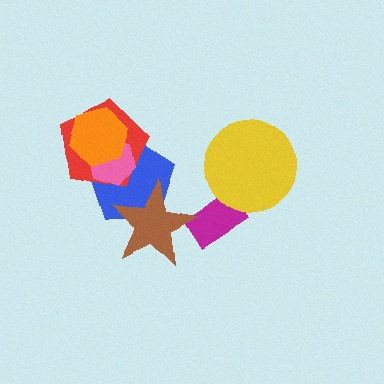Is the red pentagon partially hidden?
Yes, it is partially covered by another shape.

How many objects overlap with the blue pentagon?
4 objects overlap with the blue pentagon.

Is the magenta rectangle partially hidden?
Yes, it is partially covered by another shape.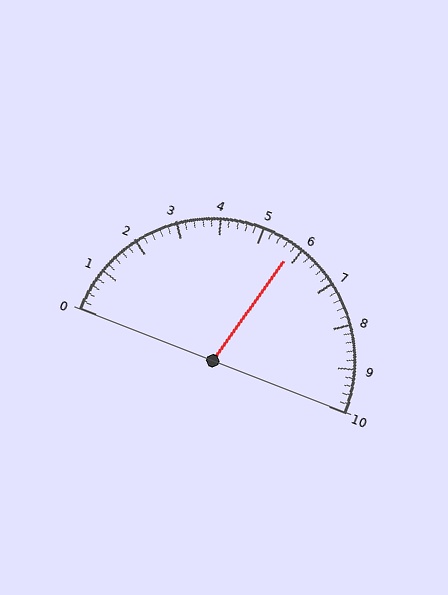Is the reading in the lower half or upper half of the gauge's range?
The reading is in the upper half of the range (0 to 10).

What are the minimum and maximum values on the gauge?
The gauge ranges from 0 to 10.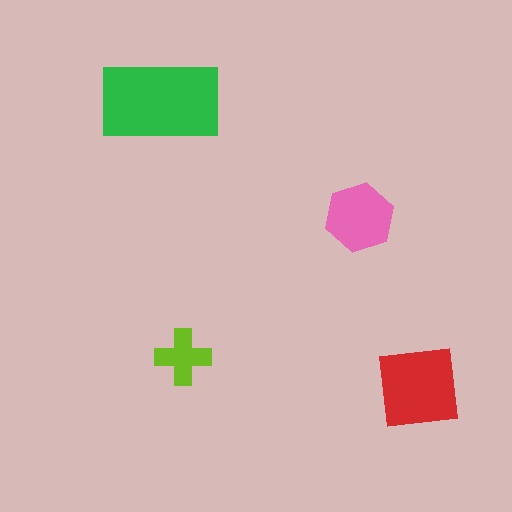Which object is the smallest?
The lime cross.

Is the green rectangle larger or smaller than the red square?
Larger.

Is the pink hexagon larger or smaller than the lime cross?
Larger.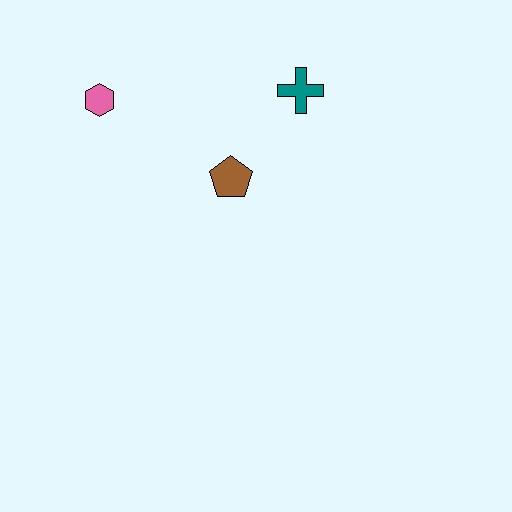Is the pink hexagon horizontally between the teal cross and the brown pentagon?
No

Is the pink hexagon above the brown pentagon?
Yes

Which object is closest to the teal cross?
The brown pentagon is closest to the teal cross.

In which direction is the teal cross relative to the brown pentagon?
The teal cross is above the brown pentagon.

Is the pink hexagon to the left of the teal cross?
Yes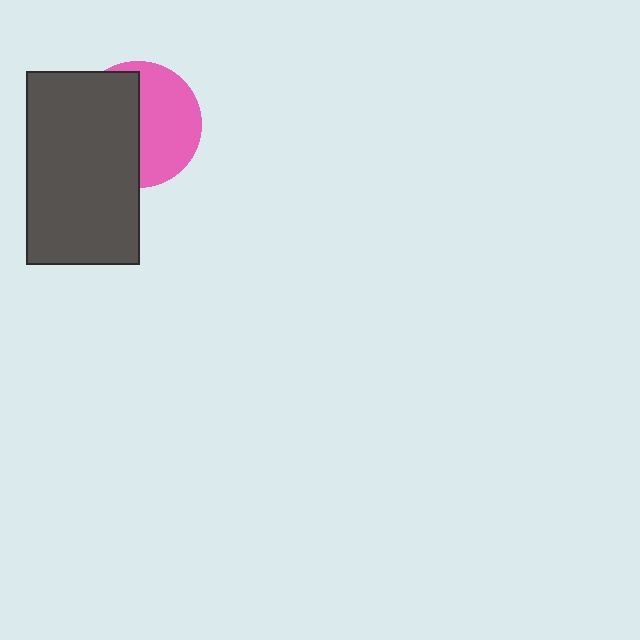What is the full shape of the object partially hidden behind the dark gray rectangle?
The partially hidden object is a pink circle.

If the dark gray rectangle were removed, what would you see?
You would see the complete pink circle.